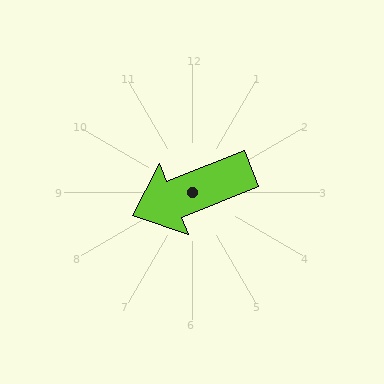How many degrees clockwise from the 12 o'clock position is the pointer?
Approximately 248 degrees.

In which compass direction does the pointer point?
West.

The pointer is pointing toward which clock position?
Roughly 8 o'clock.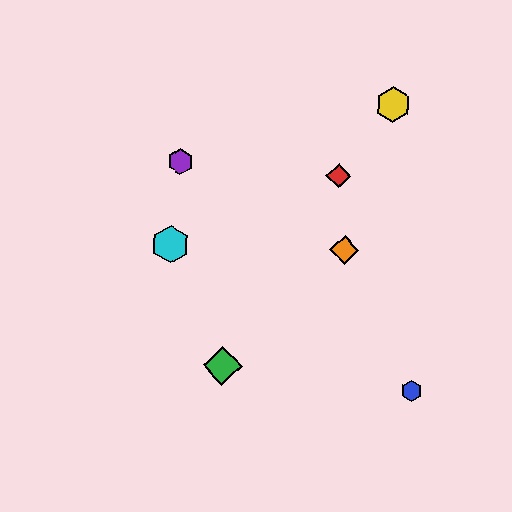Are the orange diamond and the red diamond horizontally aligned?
No, the orange diamond is at y≈250 and the red diamond is at y≈176.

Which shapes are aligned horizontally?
The orange diamond, the cyan hexagon are aligned horizontally.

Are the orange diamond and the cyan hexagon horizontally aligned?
Yes, both are at y≈250.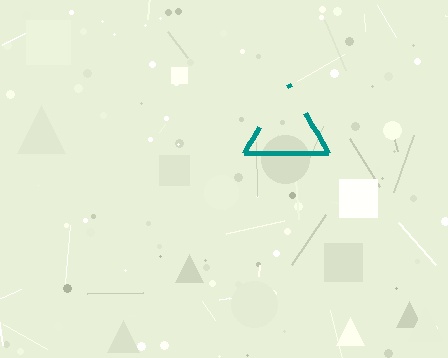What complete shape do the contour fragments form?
The contour fragments form a triangle.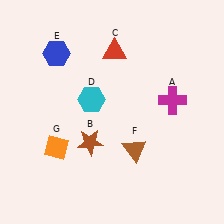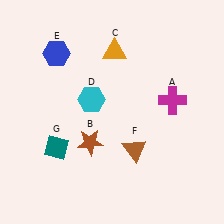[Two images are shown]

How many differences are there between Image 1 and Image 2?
There are 2 differences between the two images.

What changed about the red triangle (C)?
In Image 1, C is red. In Image 2, it changed to orange.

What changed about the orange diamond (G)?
In Image 1, G is orange. In Image 2, it changed to teal.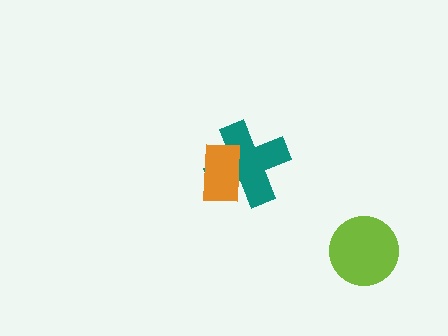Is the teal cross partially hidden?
Yes, it is partially covered by another shape.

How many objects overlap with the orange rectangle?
1 object overlaps with the orange rectangle.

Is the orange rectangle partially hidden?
No, no other shape covers it.